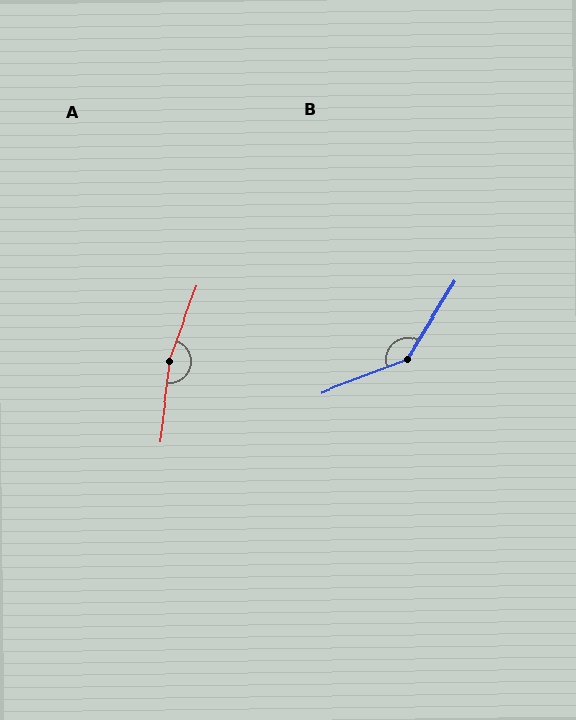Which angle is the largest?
A, at approximately 167 degrees.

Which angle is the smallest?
B, at approximately 143 degrees.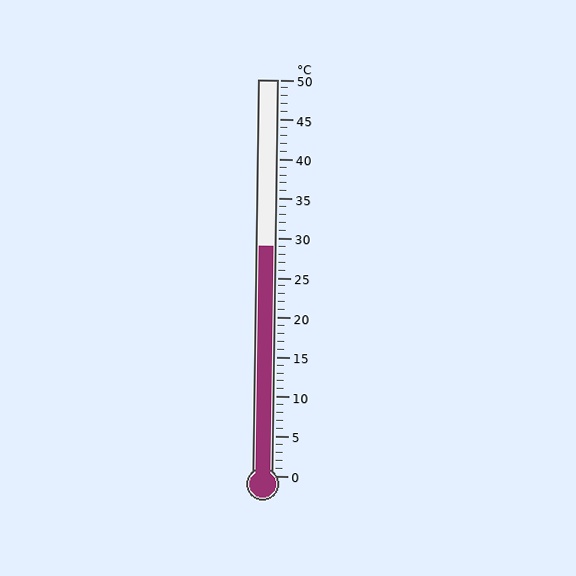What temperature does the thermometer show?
The thermometer shows approximately 29°C.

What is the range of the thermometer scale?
The thermometer scale ranges from 0°C to 50°C.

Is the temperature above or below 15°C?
The temperature is above 15°C.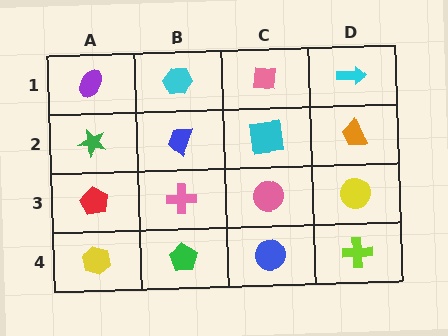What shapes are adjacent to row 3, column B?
A blue trapezoid (row 2, column B), a green pentagon (row 4, column B), a red pentagon (row 3, column A), a pink circle (row 3, column C).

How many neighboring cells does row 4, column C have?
3.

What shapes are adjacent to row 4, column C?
A pink circle (row 3, column C), a green pentagon (row 4, column B), a lime cross (row 4, column D).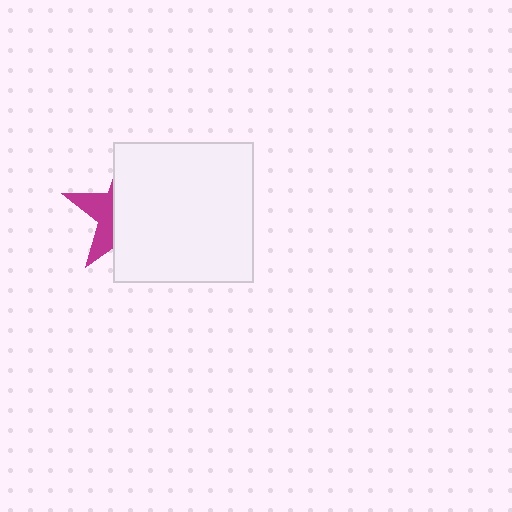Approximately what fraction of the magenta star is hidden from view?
Roughly 66% of the magenta star is hidden behind the white square.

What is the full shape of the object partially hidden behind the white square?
The partially hidden object is a magenta star.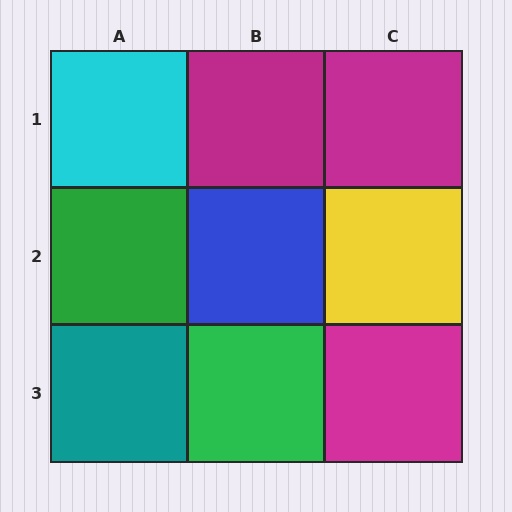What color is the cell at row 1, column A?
Cyan.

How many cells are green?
2 cells are green.